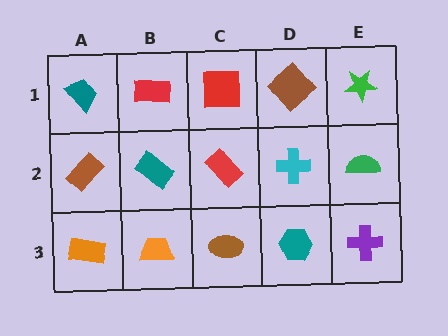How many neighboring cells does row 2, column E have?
3.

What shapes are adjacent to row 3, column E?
A green semicircle (row 2, column E), a teal hexagon (row 3, column D).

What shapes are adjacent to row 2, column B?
A red rectangle (row 1, column B), an orange trapezoid (row 3, column B), a brown rectangle (row 2, column A), a red rectangle (row 2, column C).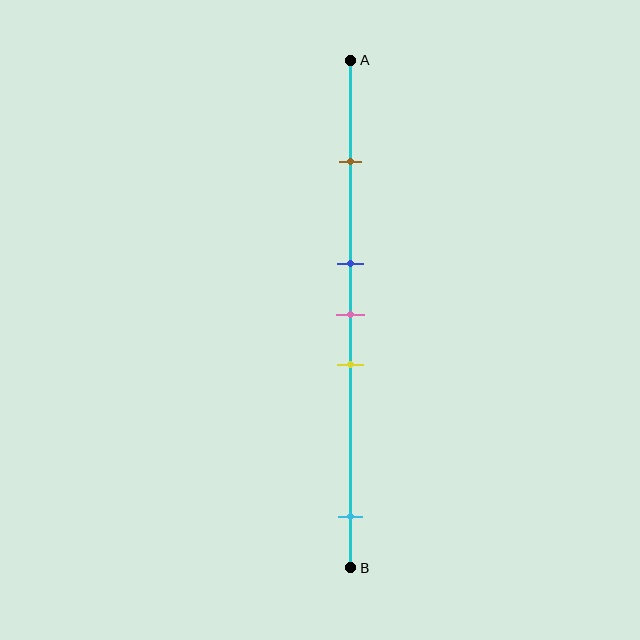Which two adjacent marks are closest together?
The blue and pink marks are the closest adjacent pair.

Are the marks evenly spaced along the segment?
No, the marks are not evenly spaced.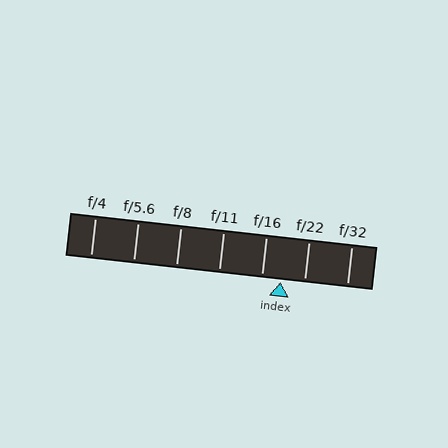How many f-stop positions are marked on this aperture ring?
There are 7 f-stop positions marked.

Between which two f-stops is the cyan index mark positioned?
The index mark is between f/16 and f/22.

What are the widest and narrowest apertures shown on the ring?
The widest aperture shown is f/4 and the narrowest is f/32.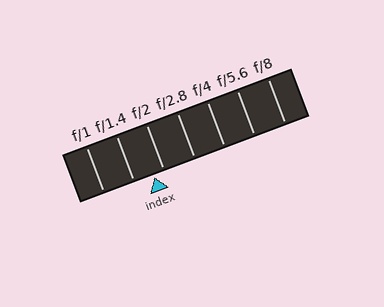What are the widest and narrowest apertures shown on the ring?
The widest aperture shown is f/1 and the narrowest is f/8.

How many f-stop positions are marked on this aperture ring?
There are 7 f-stop positions marked.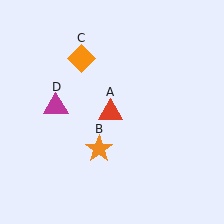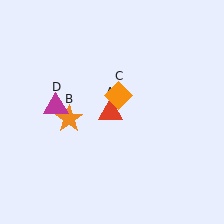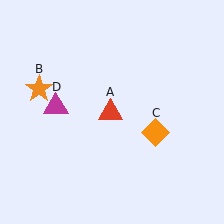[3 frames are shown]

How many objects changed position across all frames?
2 objects changed position: orange star (object B), orange diamond (object C).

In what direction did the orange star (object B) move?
The orange star (object B) moved up and to the left.